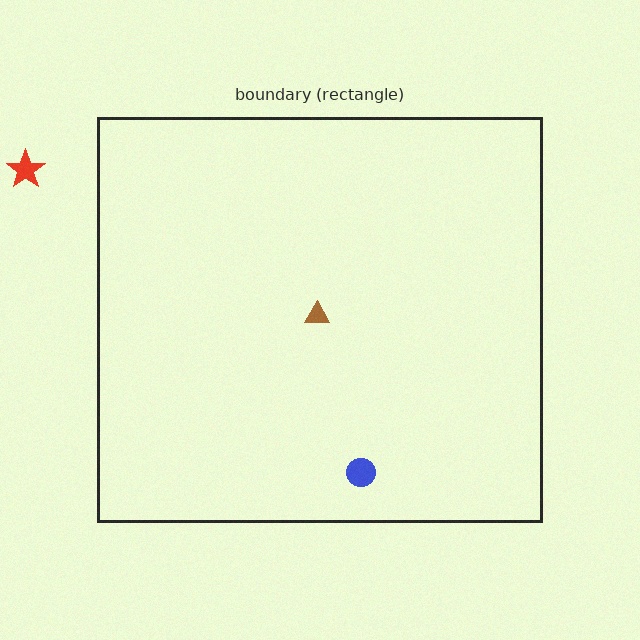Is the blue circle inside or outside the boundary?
Inside.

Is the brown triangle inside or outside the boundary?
Inside.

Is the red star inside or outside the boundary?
Outside.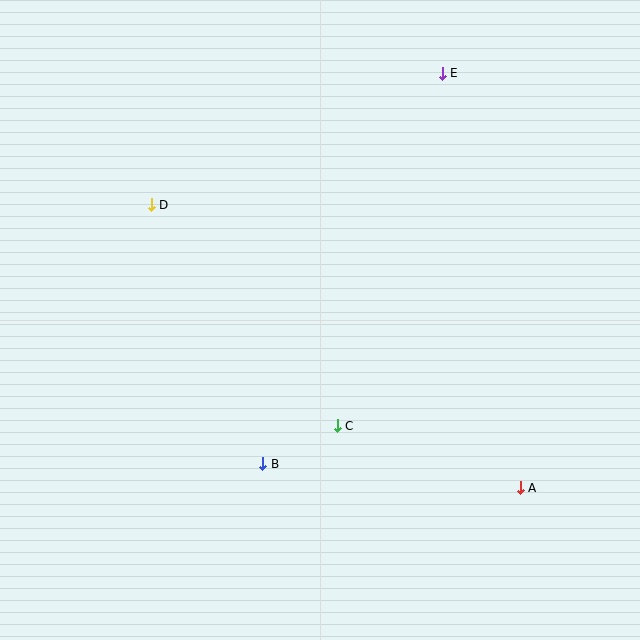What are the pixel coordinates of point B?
Point B is at (263, 464).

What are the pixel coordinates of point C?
Point C is at (337, 426).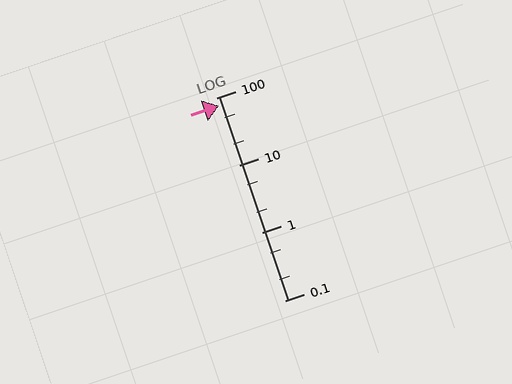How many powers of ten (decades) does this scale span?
The scale spans 3 decades, from 0.1 to 100.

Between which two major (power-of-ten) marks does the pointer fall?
The pointer is between 10 and 100.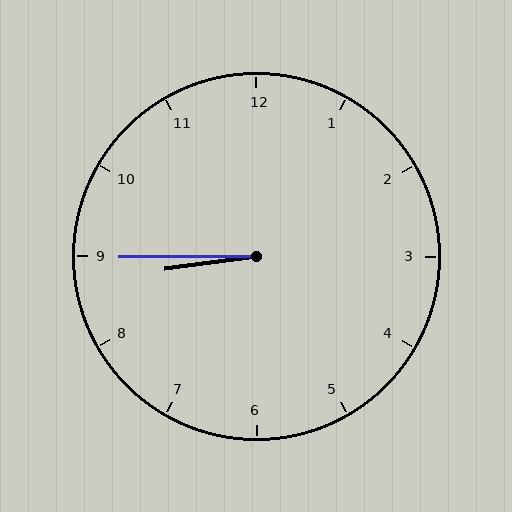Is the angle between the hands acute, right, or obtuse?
It is acute.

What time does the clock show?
8:45.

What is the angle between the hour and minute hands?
Approximately 8 degrees.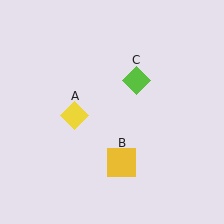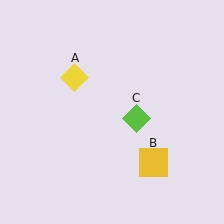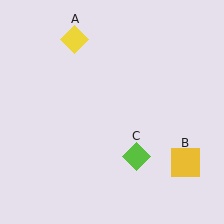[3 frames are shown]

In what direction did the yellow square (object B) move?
The yellow square (object B) moved right.